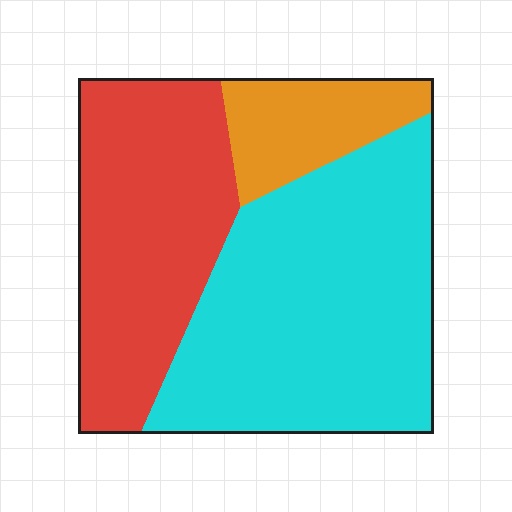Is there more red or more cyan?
Cyan.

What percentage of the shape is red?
Red covers about 35% of the shape.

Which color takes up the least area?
Orange, at roughly 15%.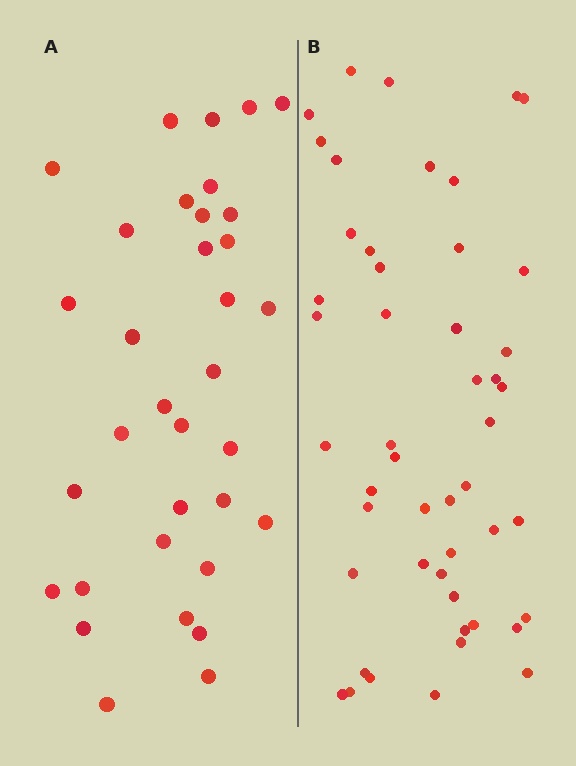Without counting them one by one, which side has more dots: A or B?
Region B (the right region) has more dots.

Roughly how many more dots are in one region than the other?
Region B has approximately 15 more dots than region A.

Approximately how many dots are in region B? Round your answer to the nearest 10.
About 50 dots. (The exact count is 49, which rounds to 50.)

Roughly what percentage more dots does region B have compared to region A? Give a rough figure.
About 45% more.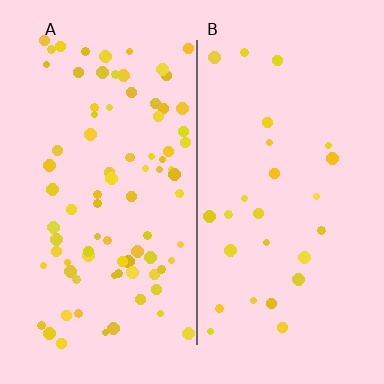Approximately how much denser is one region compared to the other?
Approximately 3.2× — region A over region B.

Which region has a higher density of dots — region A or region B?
A (the left).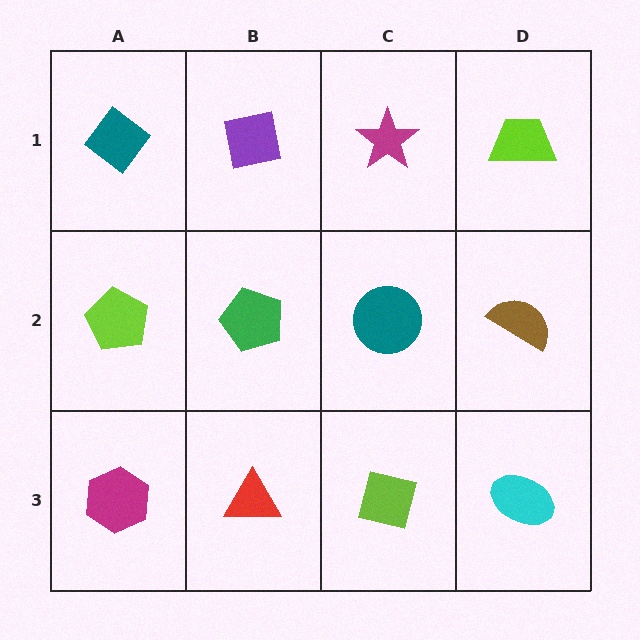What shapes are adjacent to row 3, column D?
A brown semicircle (row 2, column D), a lime square (row 3, column C).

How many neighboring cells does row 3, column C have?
3.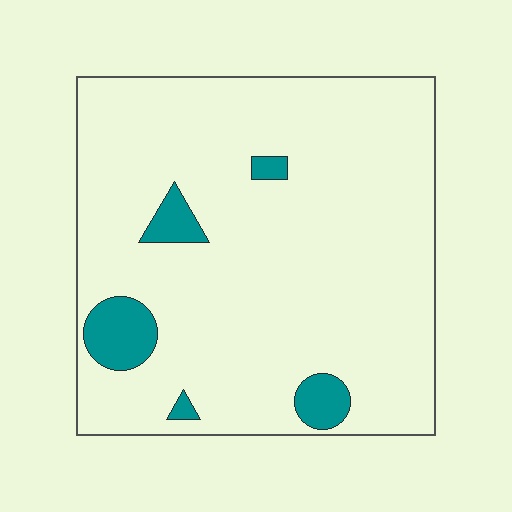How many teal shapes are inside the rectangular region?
5.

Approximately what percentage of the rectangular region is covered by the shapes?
Approximately 10%.